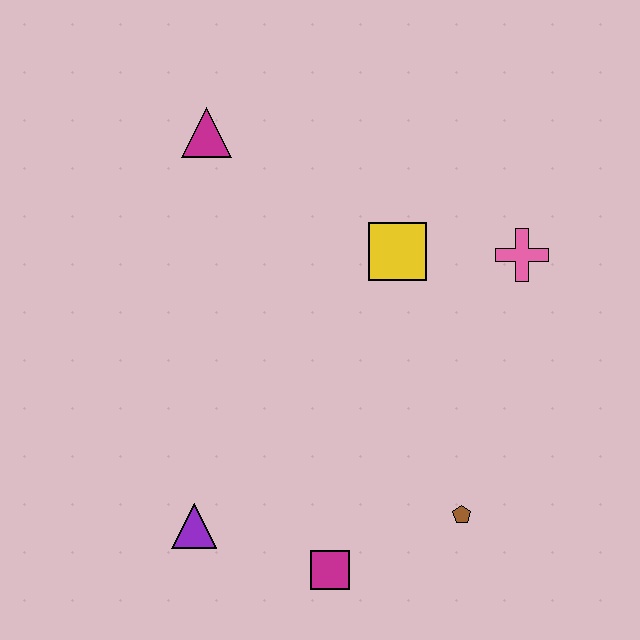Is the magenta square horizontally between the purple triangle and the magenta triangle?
No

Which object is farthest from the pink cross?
The purple triangle is farthest from the pink cross.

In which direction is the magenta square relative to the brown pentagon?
The magenta square is to the left of the brown pentagon.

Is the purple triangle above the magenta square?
Yes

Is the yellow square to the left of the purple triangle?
No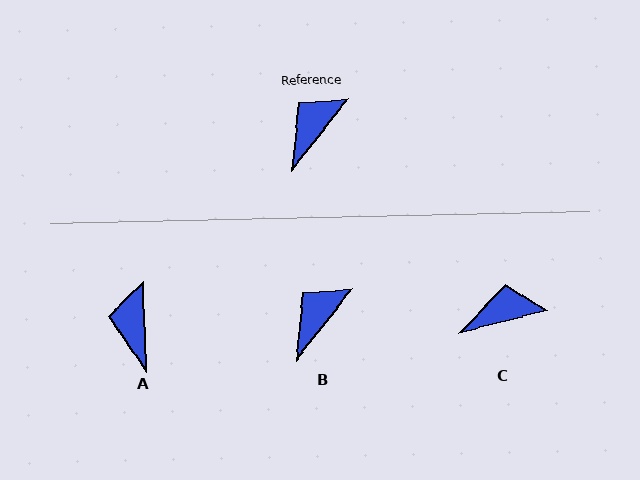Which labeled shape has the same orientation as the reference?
B.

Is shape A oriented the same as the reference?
No, it is off by about 40 degrees.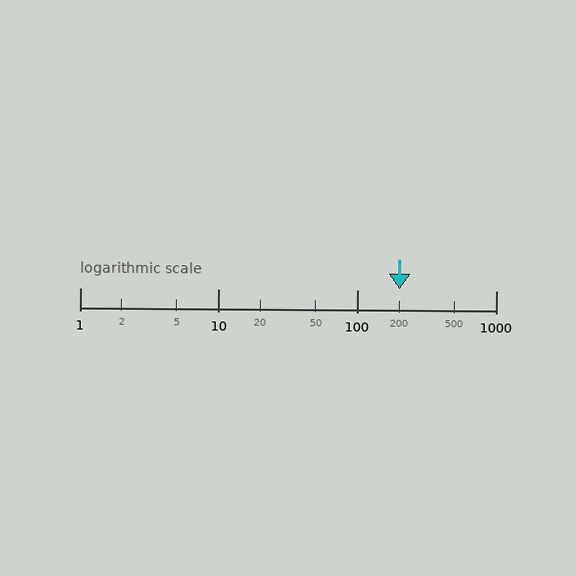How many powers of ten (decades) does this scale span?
The scale spans 3 decades, from 1 to 1000.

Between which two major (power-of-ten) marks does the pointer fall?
The pointer is between 100 and 1000.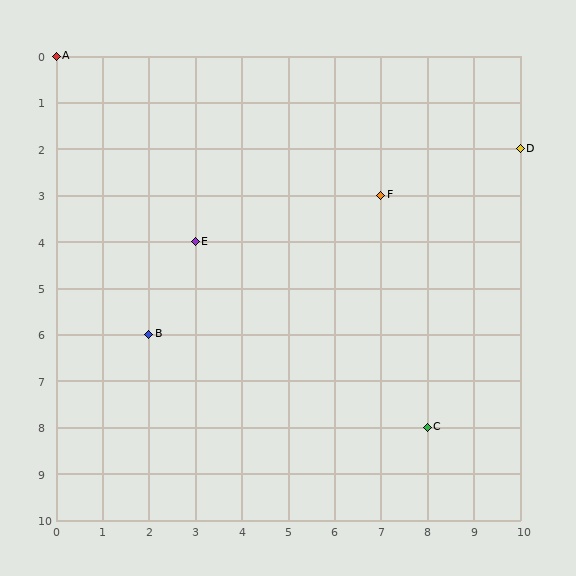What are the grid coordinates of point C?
Point C is at grid coordinates (8, 8).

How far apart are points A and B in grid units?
Points A and B are 2 columns and 6 rows apart (about 6.3 grid units diagonally).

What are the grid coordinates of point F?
Point F is at grid coordinates (7, 3).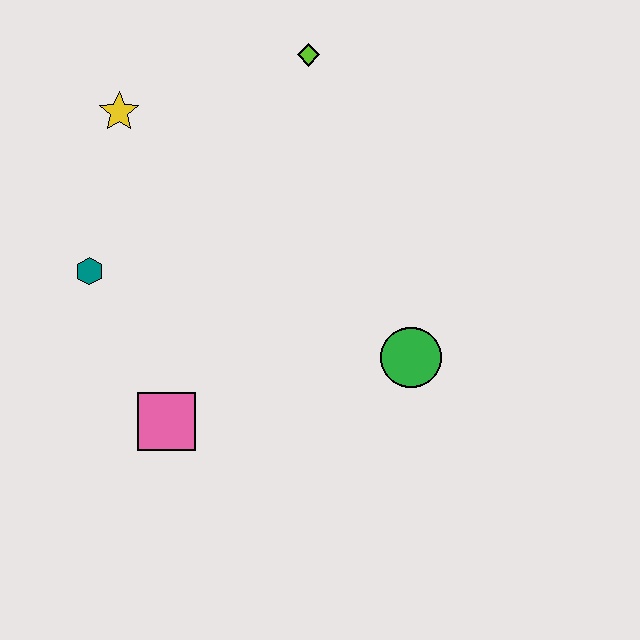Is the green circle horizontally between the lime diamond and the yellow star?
No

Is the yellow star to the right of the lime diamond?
No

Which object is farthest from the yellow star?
The green circle is farthest from the yellow star.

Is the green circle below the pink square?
No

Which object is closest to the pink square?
The teal hexagon is closest to the pink square.